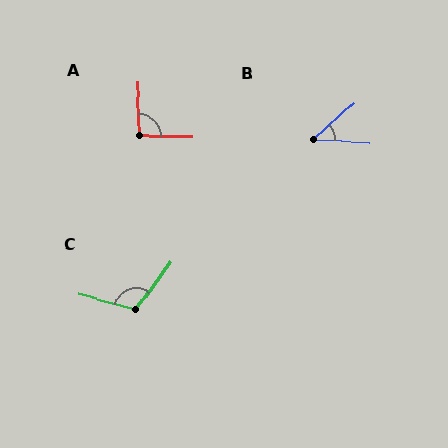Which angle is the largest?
C, at approximately 112 degrees.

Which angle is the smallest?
B, at approximately 45 degrees.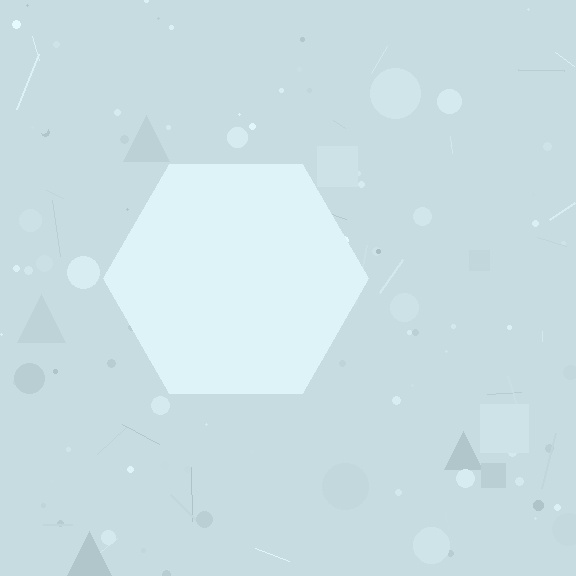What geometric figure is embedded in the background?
A hexagon is embedded in the background.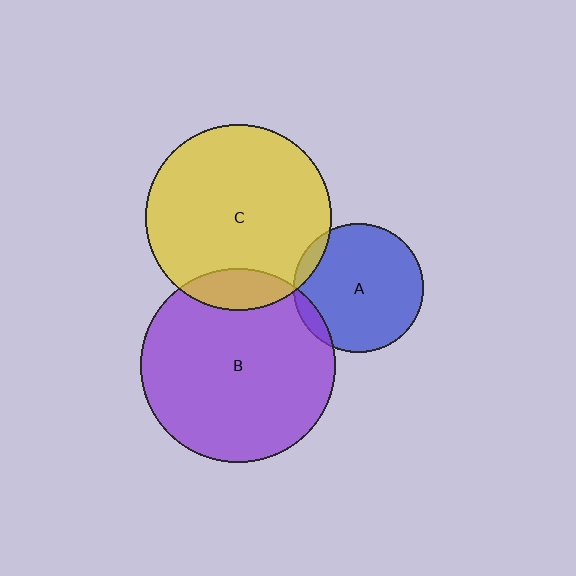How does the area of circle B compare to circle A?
Approximately 2.3 times.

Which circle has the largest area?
Circle B (purple).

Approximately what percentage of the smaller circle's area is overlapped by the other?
Approximately 15%.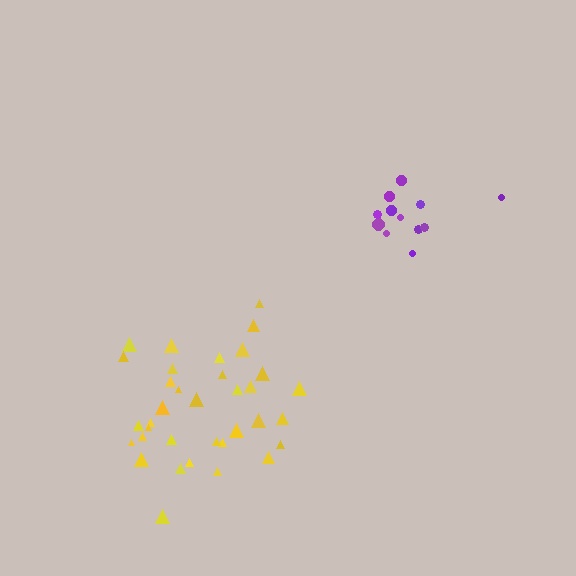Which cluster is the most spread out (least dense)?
Purple.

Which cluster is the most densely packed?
Yellow.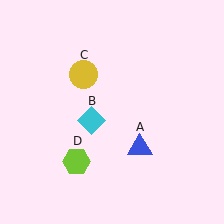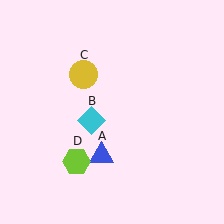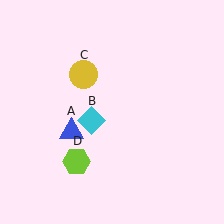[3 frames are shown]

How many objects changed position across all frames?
1 object changed position: blue triangle (object A).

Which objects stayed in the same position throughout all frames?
Cyan diamond (object B) and yellow circle (object C) and lime hexagon (object D) remained stationary.